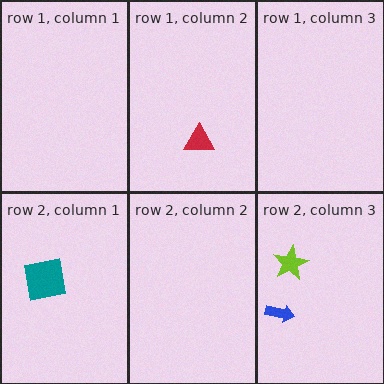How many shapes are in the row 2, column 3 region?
2.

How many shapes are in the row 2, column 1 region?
1.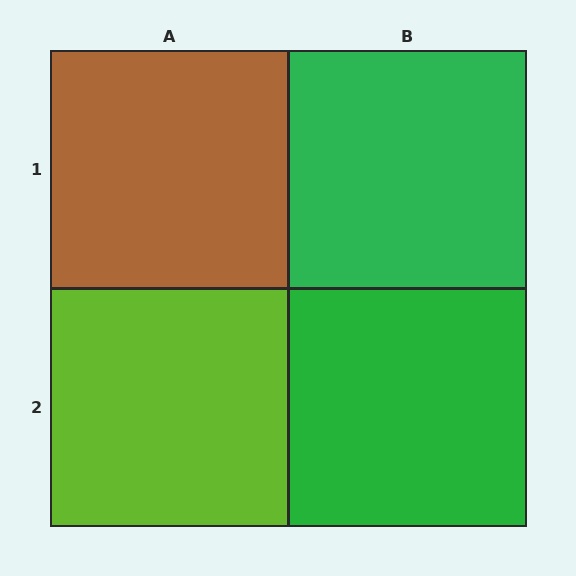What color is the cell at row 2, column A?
Lime.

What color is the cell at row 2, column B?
Green.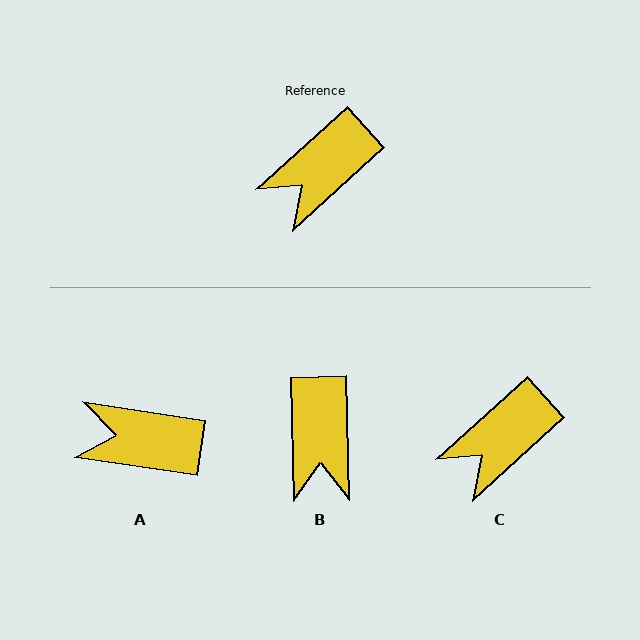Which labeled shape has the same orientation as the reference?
C.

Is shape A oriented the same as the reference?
No, it is off by about 51 degrees.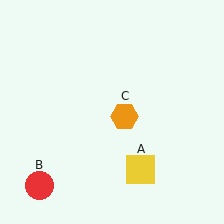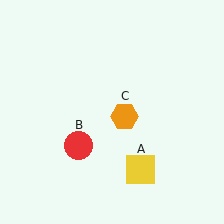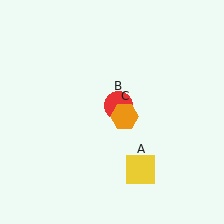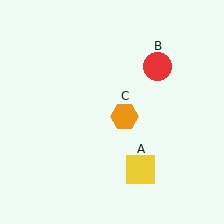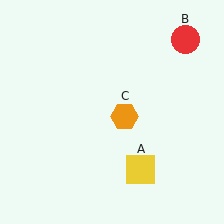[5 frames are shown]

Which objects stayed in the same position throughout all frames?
Yellow square (object A) and orange hexagon (object C) remained stationary.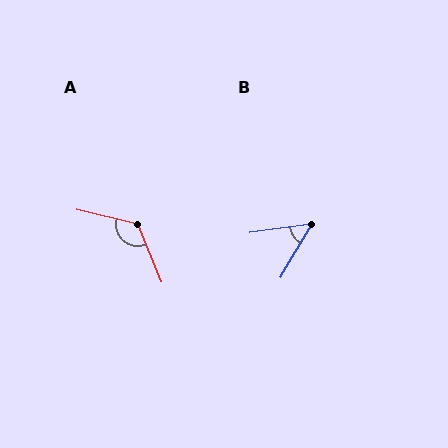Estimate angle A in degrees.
Approximately 126 degrees.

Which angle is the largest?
A, at approximately 126 degrees.